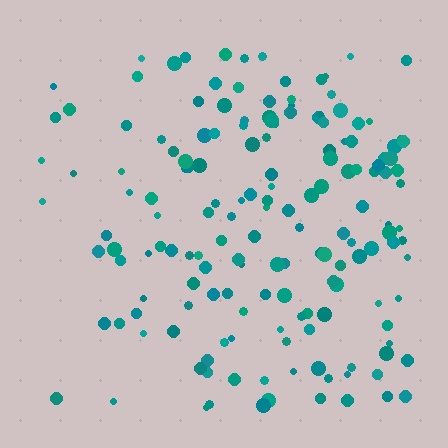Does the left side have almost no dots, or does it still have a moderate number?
Still a moderate number, just noticeably fewer than the right.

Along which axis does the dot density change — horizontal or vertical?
Horizontal.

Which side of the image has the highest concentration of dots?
The right.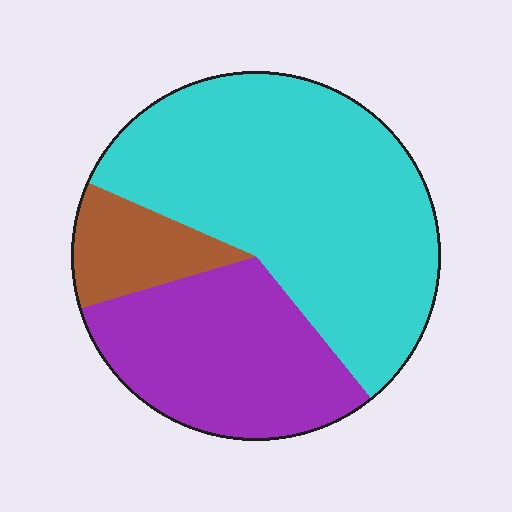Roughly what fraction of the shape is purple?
Purple covers around 30% of the shape.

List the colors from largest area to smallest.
From largest to smallest: cyan, purple, brown.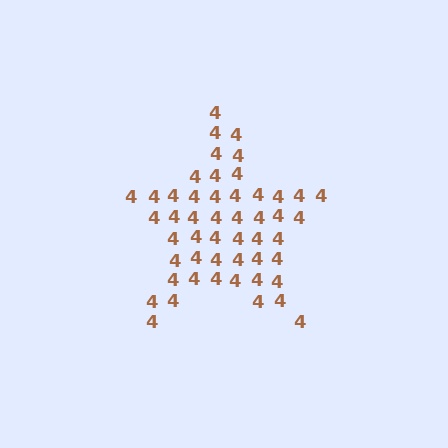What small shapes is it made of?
It is made of small digit 4's.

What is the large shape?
The large shape is a star.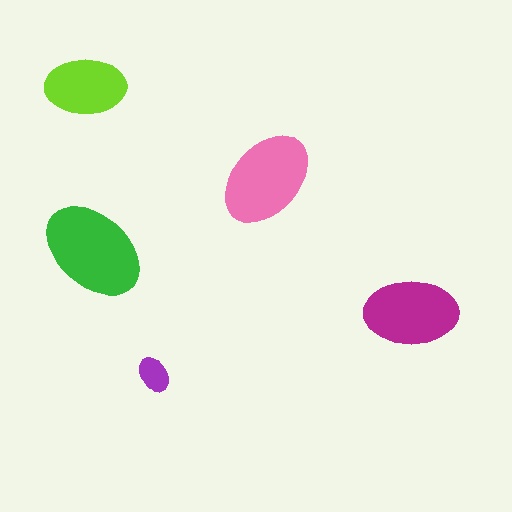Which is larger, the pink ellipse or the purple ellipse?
The pink one.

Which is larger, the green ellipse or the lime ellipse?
The green one.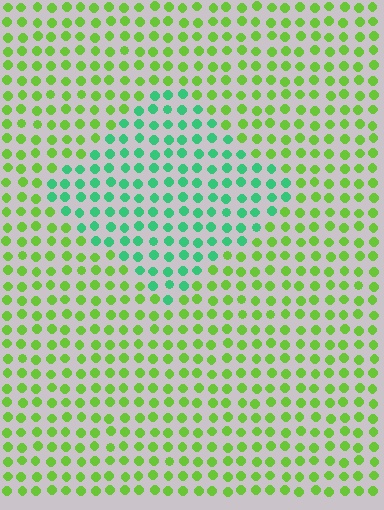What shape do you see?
I see a diamond.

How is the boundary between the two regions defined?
The boundary is defined purely by a slight shift in hue (about 49 degrees). Spacing, size, and orientation are identical on both sides.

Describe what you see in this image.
The image is filled with small lime elements in a uniform arrangement. A diamond-shaped region is visible where the elements are tinted to a slightly different hue, forming a subtle color boundary.